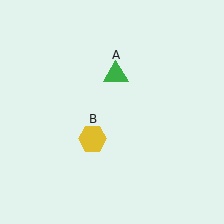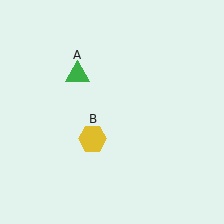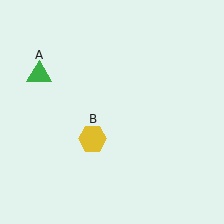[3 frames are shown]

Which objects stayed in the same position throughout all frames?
Yellow hexagon (object B) remained stationary.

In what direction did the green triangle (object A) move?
The green triangle (object A) moved left.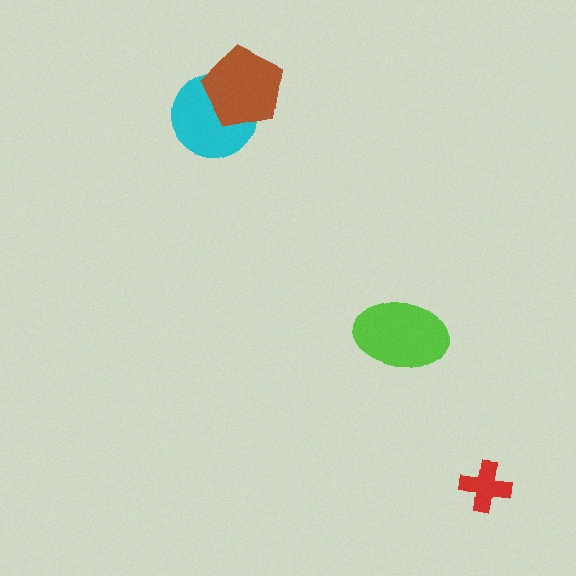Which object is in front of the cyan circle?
The brown pentagon is in front of the cyan circle.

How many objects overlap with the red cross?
0 objects overlap with the red cross.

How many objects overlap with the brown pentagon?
1 object overlaps with the brown pentagon.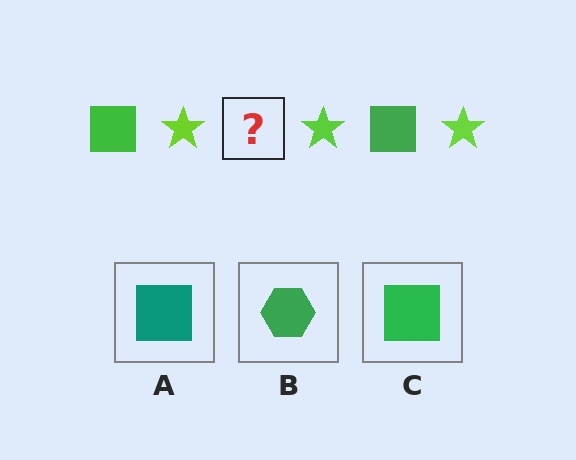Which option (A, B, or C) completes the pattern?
C.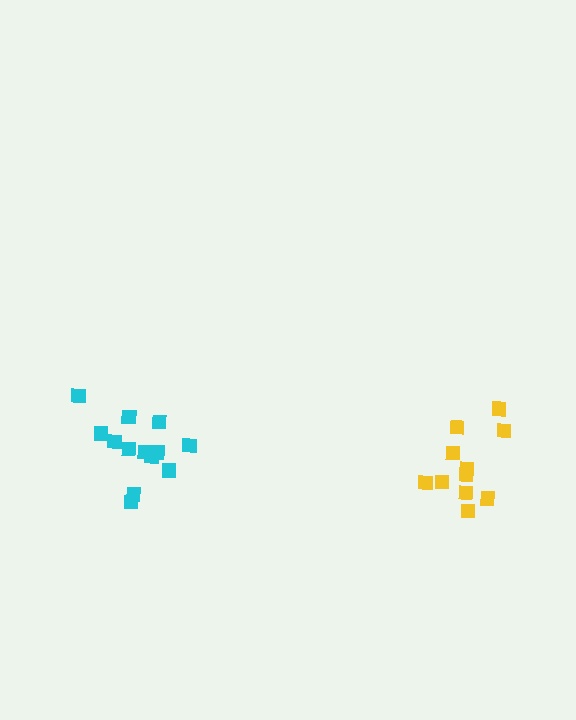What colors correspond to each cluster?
The clusters are colored: yellow, cyan.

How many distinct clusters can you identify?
There are 2 distinct clusters.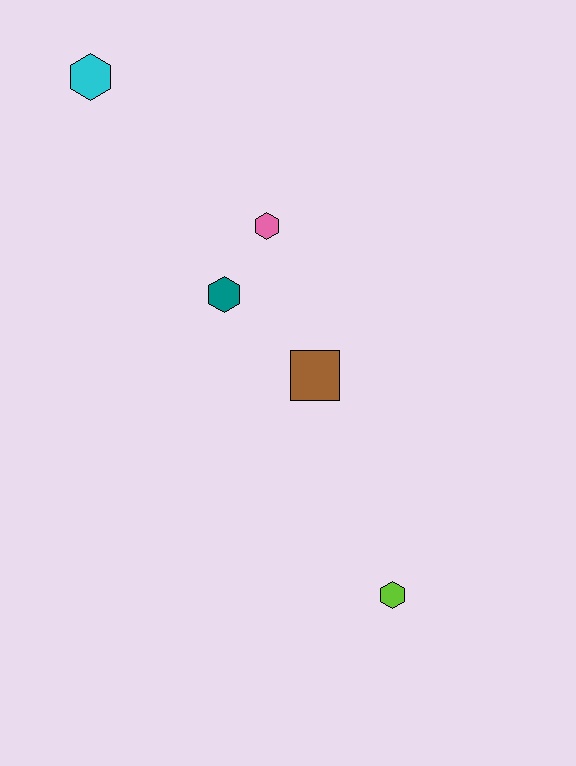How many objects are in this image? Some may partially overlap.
There are 5 objects.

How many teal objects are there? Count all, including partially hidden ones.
There is 1 teal object.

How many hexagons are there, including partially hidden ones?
There are 4 hexagons.